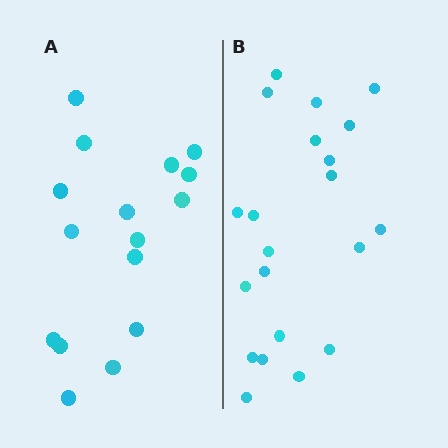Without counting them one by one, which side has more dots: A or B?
Region B (the right region) has more dots.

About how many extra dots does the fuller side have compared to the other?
Region B has about 5 more dots than region A.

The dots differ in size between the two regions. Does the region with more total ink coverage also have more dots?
No. Region A has more total ink coverage because its dots are larger, but region B actually contains more individual dots. Total area can be misleading — the number of items is what matters here.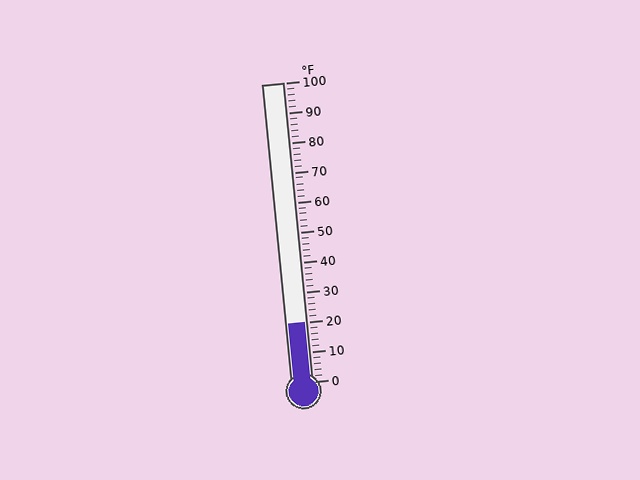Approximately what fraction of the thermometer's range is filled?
The thermometer is filled to approximately 20% of its range.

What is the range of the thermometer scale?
The thermometer scale ranges from 0°F to 100°F.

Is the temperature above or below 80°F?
The temperature is below 80°F.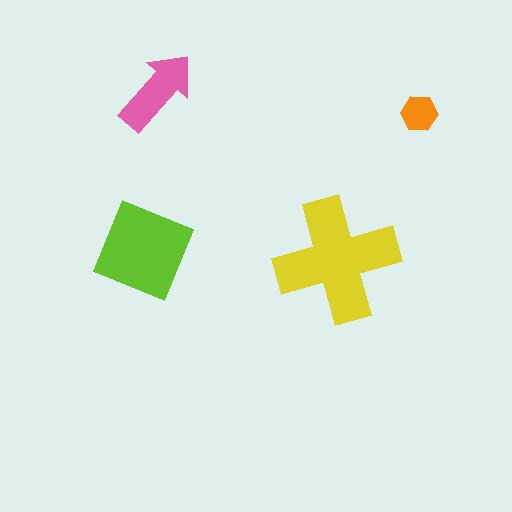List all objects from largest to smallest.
The yellow cross, the lime square, the pink arrow, the orange hexagon.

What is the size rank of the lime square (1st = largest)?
2nd.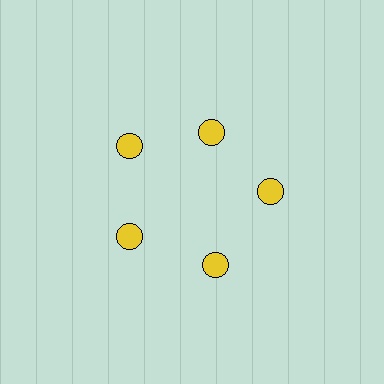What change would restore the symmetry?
The symmetry would be restored by moving it outward, back onto the ring so that all 5 circles sit at equal angles and equal distance from the center.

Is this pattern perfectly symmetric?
No. The 5 yellow circles are arranged in a ring, but one element near the 1 o'clock position is pulled inward toward the center, breaking the 5-fold rotational symmetry.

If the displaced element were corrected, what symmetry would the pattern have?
It would have 5-fold rotational symmetry — the pattern would map onto itself every 72 degrees.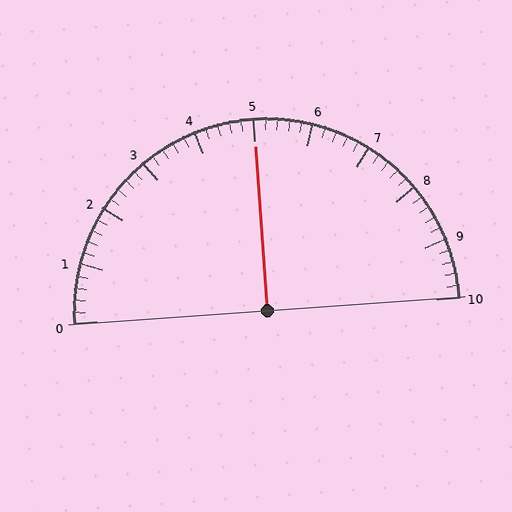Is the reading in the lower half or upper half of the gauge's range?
The reading is in the upper half of the range (0 to 10).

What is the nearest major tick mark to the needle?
The nearest major tick mark is 5.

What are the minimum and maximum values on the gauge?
The gauge ranges from 0 to 10.